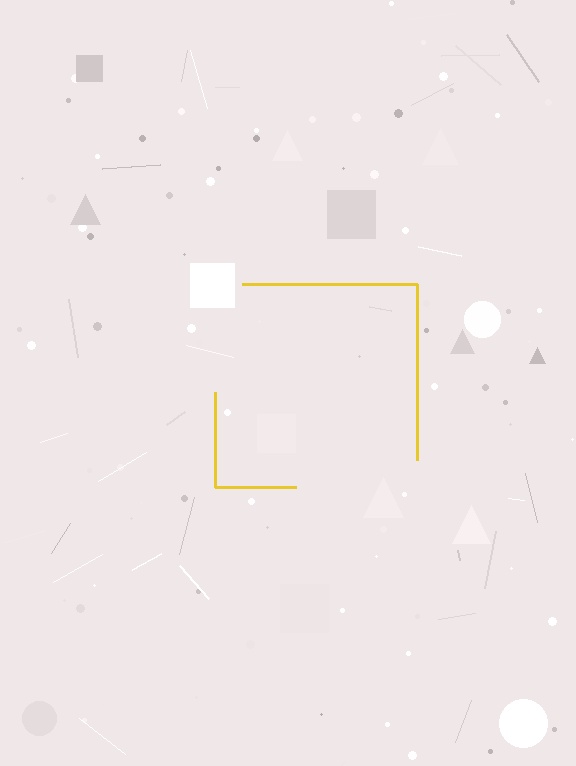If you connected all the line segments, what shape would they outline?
They would outline a square.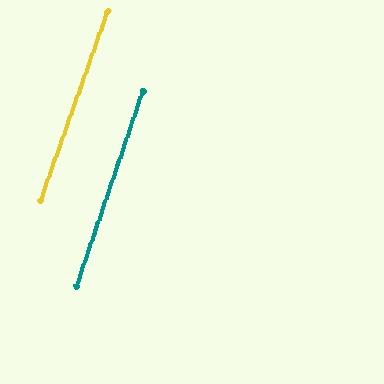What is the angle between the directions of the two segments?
Approximately 1 degree.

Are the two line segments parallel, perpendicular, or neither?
Parallel — their directions differ by only 0.7°.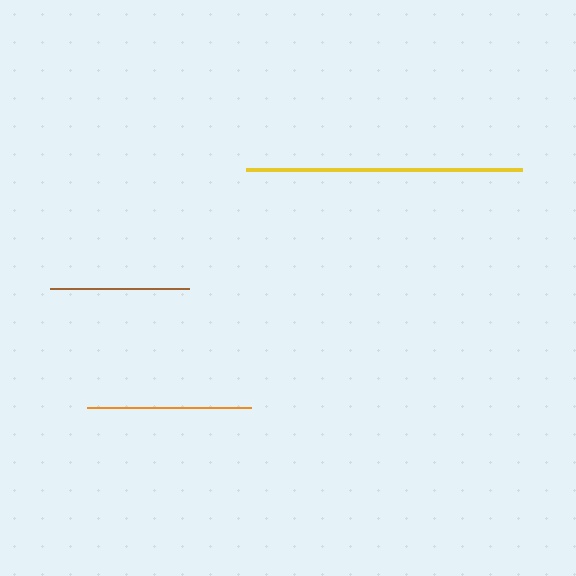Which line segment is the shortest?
The brown line is the shortest at approximately 139 pixels.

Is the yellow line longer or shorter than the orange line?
The yellow line is longer than the orange line.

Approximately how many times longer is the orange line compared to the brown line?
The orange line is approximately 1.2 times the length of the brown line.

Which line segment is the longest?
The yellow line is the longest at approximately 276 pixels.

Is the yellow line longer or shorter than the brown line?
The yellow line is longer than the brown line.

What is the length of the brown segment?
The brown segment is approximately 139 pixels long.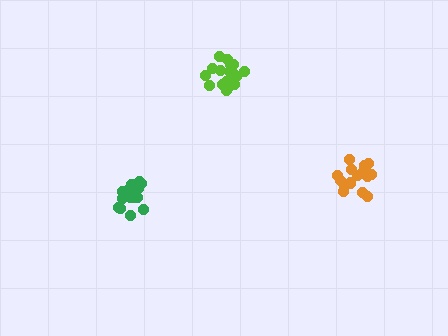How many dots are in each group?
Group 1: 16 dots, Group 2: 18 dots, Group 3: 16 dots (50 total).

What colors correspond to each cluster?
The clusters are colored: orange, lime, green.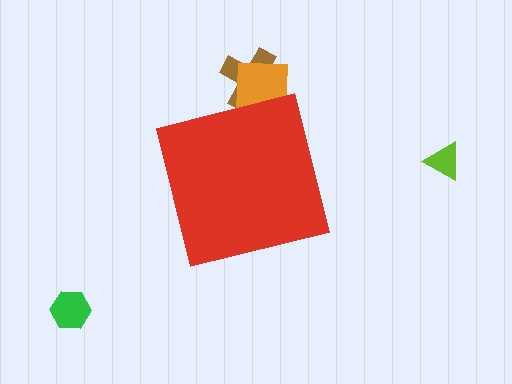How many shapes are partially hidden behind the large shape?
2 shapes are partially hidden.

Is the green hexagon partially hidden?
No, the green hexagon is fully visible.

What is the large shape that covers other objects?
A red square.